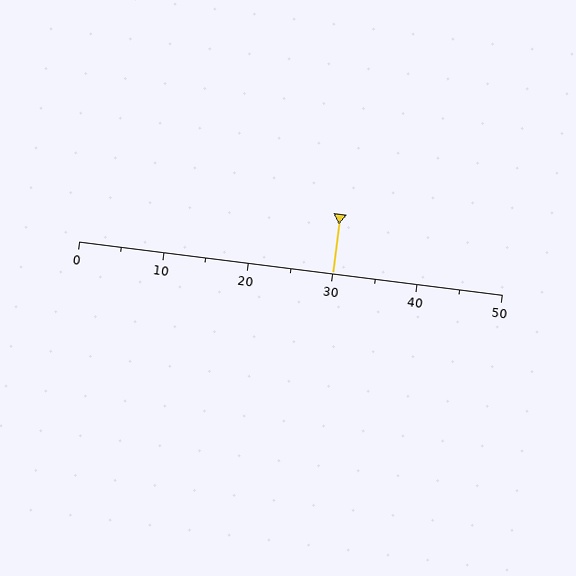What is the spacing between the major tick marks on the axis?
The major ticks are spaced 10 apart.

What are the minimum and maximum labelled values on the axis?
The axis runs from 0 to 50.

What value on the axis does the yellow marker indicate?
The marker indicates approximately 30.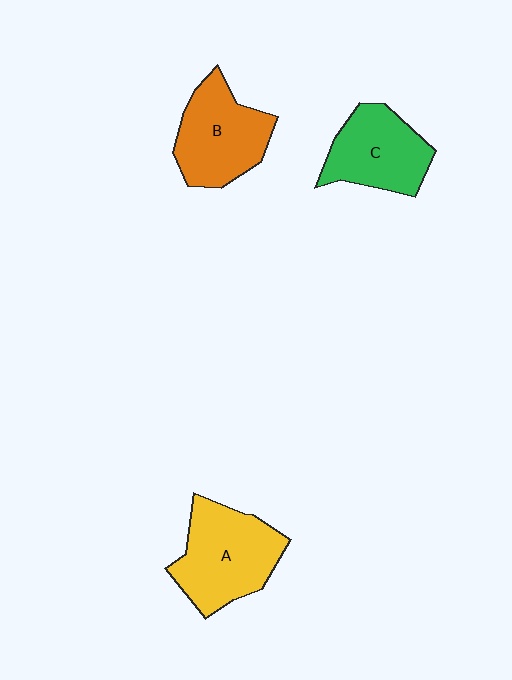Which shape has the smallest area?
Shape C (green).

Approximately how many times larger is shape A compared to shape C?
Approximately 1.2 times.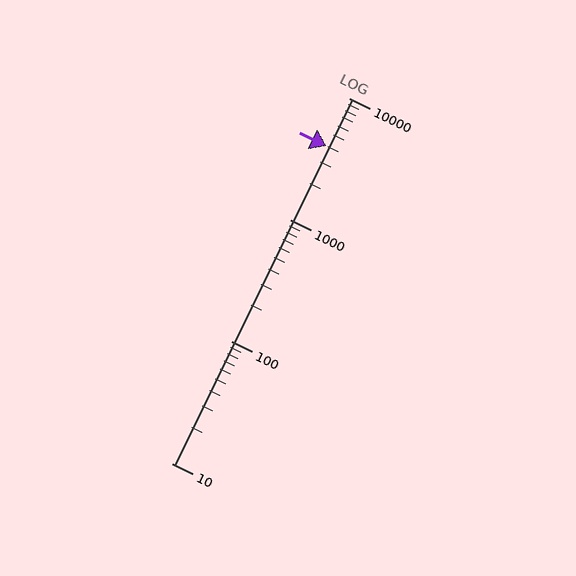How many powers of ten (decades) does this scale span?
The scale spans 3 decades, from 10 to 10000.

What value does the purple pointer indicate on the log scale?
The pointer indicates approximately 4000.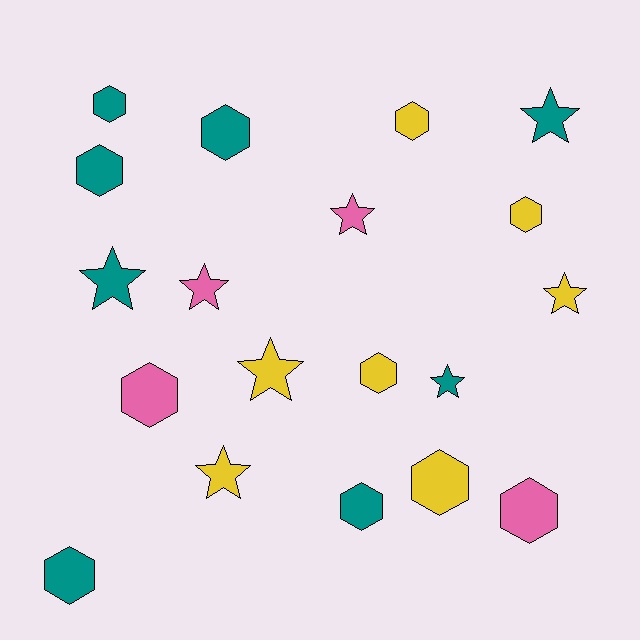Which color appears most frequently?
Teal, with 8 objects.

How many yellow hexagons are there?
There are 4 yellow hexagons.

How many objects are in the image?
There are 19 objects.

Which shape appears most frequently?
Hexagon, with 11 objects.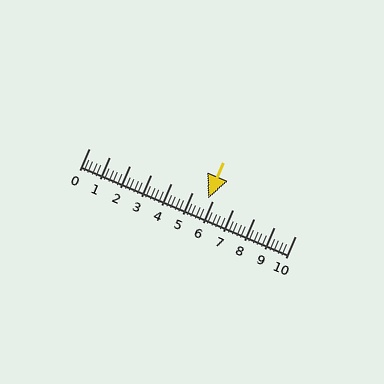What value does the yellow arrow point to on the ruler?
The yellow arrow points to approximately 5.8.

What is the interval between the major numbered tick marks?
The major tick marks are spaced 1 units apart.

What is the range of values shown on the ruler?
The ruler shows values from 0 to 10.